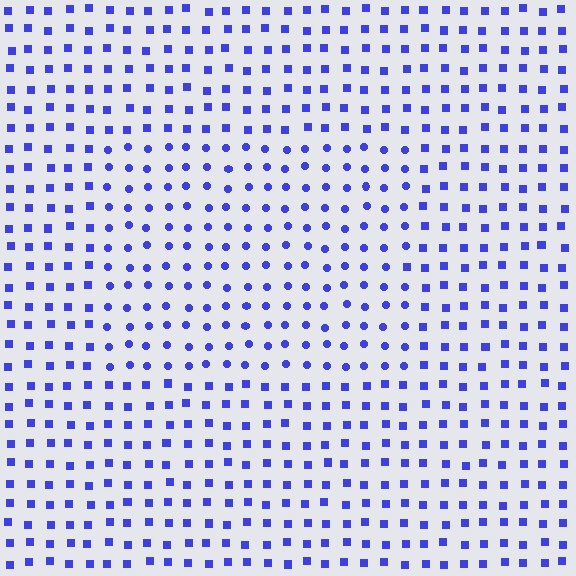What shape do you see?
I see a rectangle.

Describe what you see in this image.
The image is filled with small blue elements arranged in a uniform grid. A rectangle-shaped region contains circles, while the surrounding area contains squares. The boundary is defined purely by the change in element shape.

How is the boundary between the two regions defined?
The boundary is defined by a change in element shape: circles inside vs. squares outside. All elements share the same color and spacing.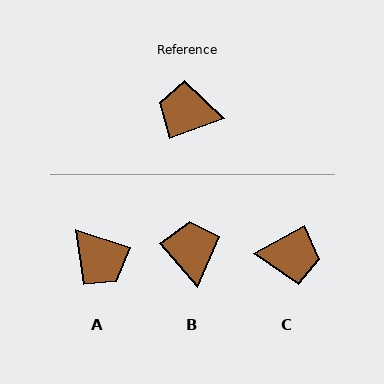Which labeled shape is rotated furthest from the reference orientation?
C, about 171 degrees away.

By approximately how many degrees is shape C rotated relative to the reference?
Approximately 171 degrees clockwise.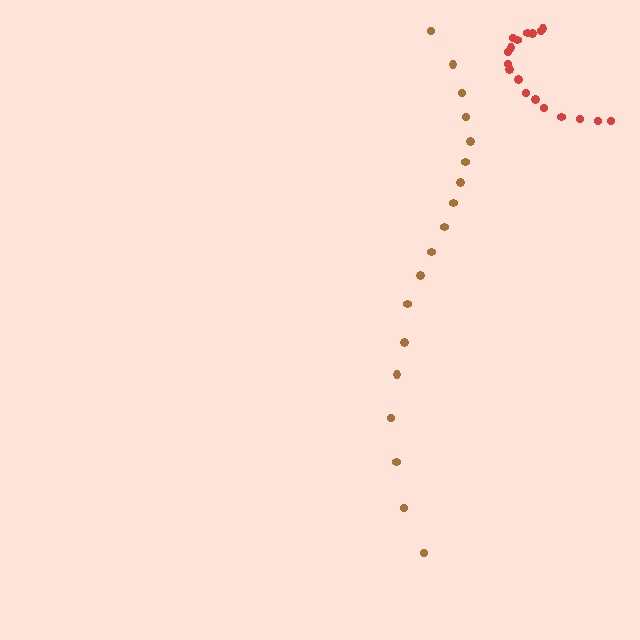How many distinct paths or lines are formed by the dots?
There are 2 distinct paths.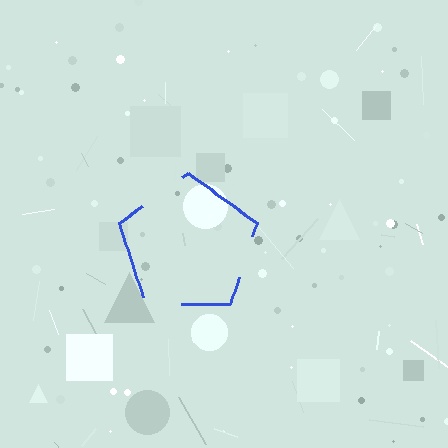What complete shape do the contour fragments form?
The contour fragments form a pentagon.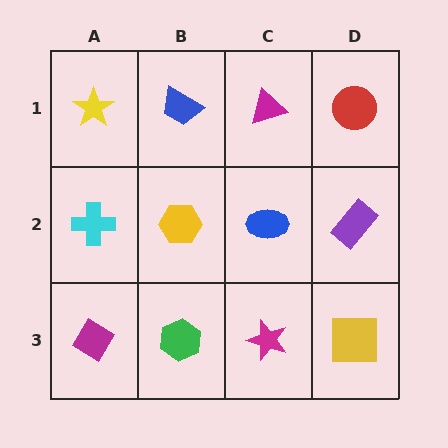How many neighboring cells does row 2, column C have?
4.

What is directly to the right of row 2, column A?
A yellow hexagon.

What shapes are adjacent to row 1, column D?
A purple rectangle (row 2, column D), a magenta triangle (row 1, column C).